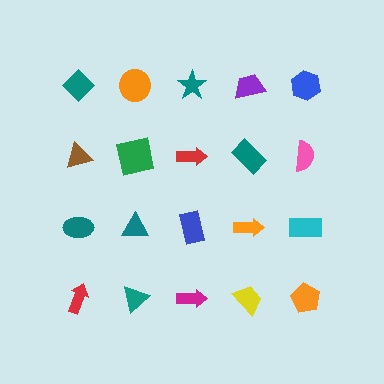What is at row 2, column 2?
A green square.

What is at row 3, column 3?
A blue rectangle.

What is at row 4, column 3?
A magenta arrow.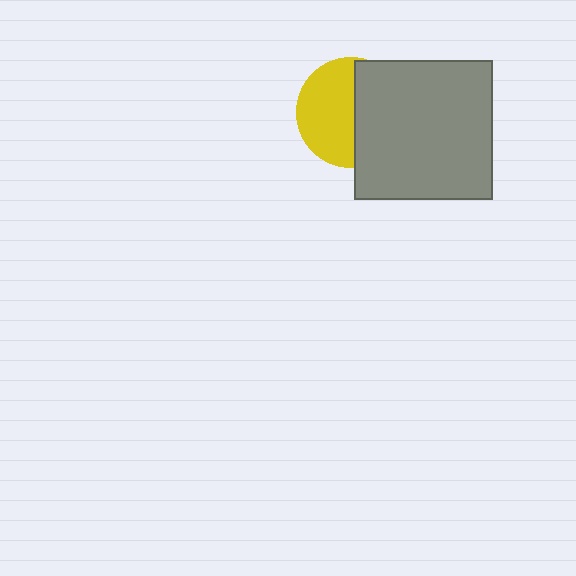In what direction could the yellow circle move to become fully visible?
The yellow circle could move left. That would shift it out from behind the gray square entirely.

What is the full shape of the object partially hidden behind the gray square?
The partially hidden object is a yellow circle.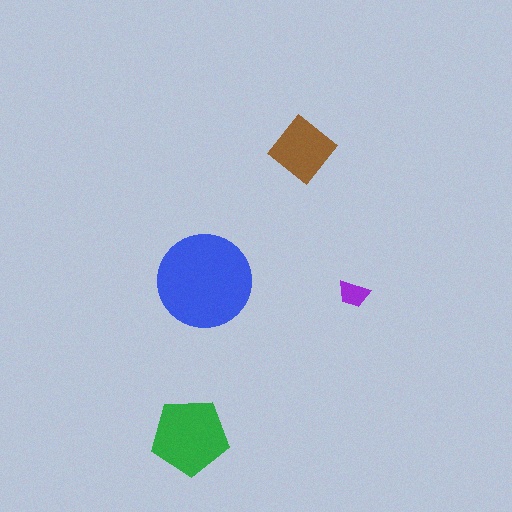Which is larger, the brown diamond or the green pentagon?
The green pentagon.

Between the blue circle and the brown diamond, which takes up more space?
The blue circle.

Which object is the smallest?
The purple trapezoid.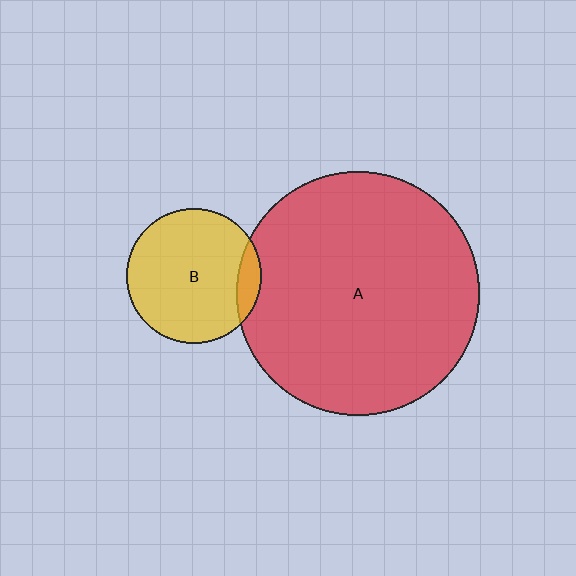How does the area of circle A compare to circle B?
Approximately 3.2 times.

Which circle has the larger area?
Circle A (red).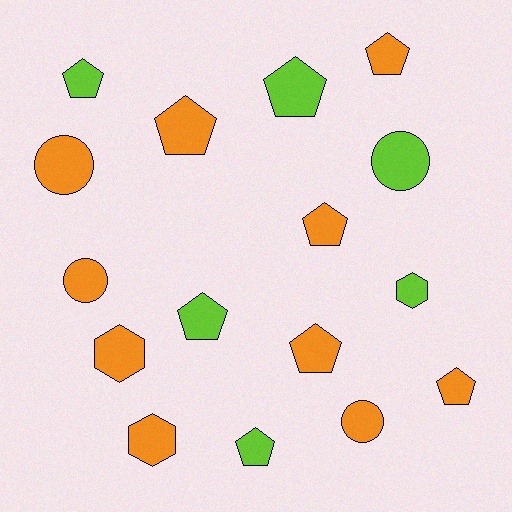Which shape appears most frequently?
Pentagon, with 9 objects.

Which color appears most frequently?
Orange, with 10 objects.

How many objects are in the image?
There are 16 objects.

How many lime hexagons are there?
There is 1 lime hexagon.